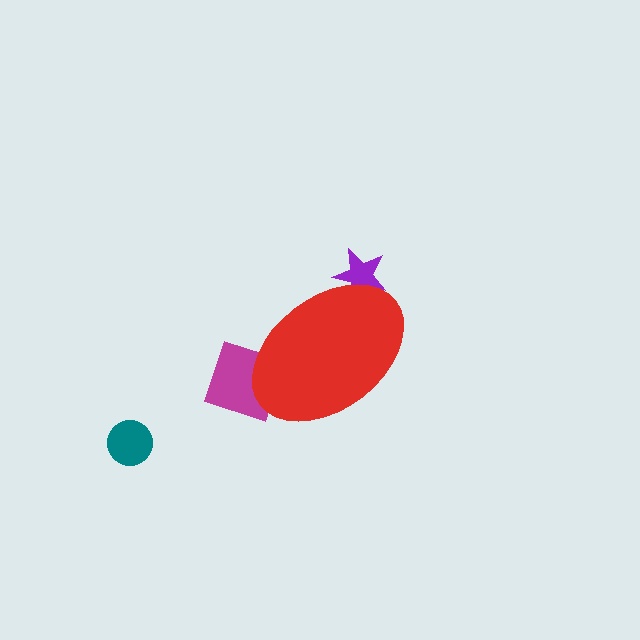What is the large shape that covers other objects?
A red ellipse.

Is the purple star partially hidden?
Yes, the purple star is partially hidden behind the red ellipse.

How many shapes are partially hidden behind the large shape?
2 shapes are partially hidden.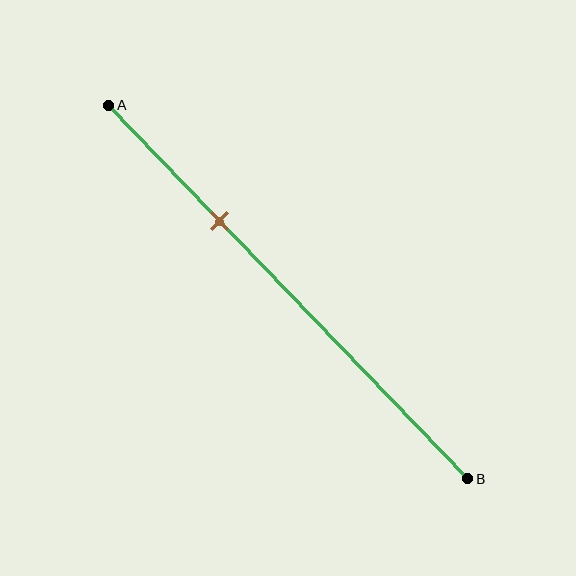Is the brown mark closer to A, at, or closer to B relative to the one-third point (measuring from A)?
The brown mark is approximately at the one-third point of segment AB.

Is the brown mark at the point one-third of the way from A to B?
Yes, the mark is approximately at the one-third point.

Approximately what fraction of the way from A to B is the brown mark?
The brown mark is approximately 30% of the way from A to B.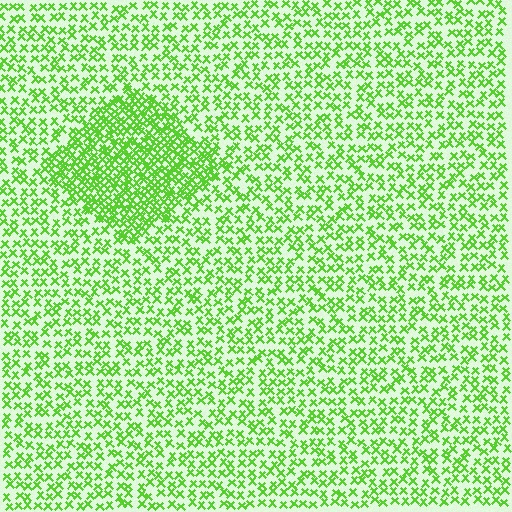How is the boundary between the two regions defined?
The boundary is defined by a change in element density (approximately 2.1x ratio). All elements are the same color, size, and shape.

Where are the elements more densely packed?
The elements are more densely packed inside the diamond boundary.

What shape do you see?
I see a diamond.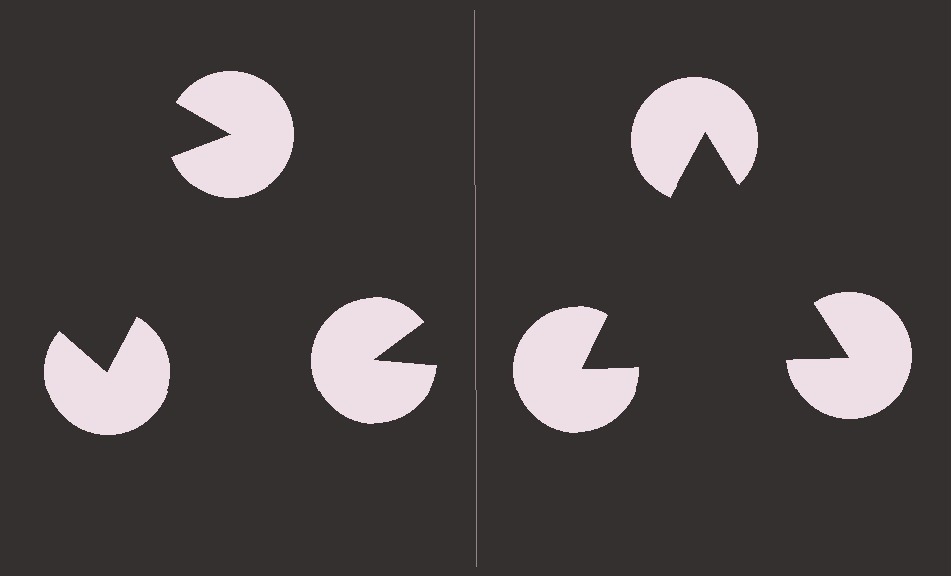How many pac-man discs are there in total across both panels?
6 — 3 on each side.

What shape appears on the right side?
An illusory triangle.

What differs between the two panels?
The pac-man discs are positioned identically on both sides; only the wedge orientations differ. On the right they align to a triangle; on the left they are misaligned.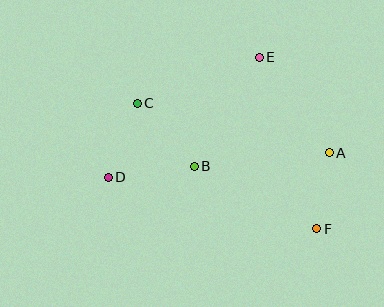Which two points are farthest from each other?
Points A and D are farthest from each other.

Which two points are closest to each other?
Points A and F are closest to each other.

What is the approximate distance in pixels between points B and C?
The distance between B and C is approximately 85 pixels.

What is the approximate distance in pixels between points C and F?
The distance between C and F is approximately 219 pixels.